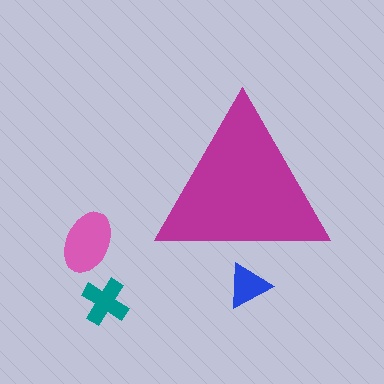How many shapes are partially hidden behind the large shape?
1 shape is partially hidden.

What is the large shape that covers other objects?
A magenta triangle.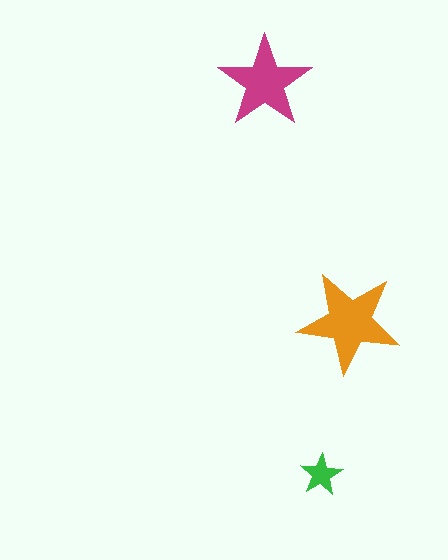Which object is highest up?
The magenta star is topmost.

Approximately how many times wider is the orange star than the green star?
About 2.5 times wider.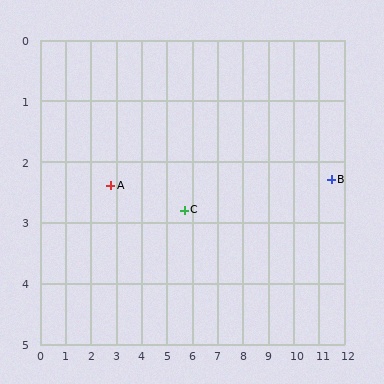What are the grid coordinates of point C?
Point C is at approximately (5.7, 2.8).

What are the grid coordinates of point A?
Point A is at approximately (2.8, 2.4).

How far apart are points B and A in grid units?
Points B and A are about 8.7 grid units apart.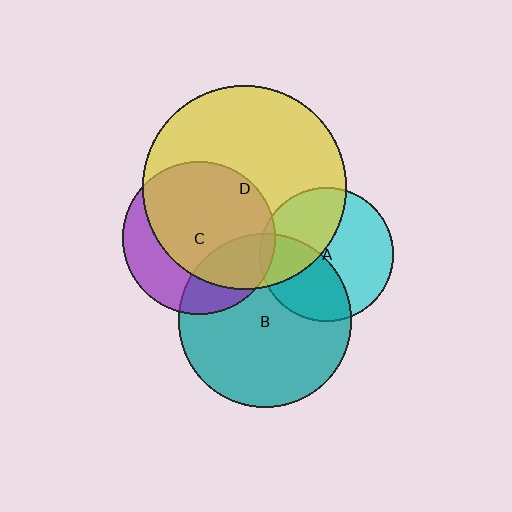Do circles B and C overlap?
Yes.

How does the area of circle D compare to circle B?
Approximately 1.4 times.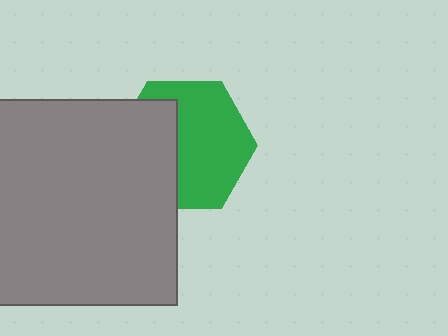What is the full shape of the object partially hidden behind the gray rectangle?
The partially hidden object is a green hexagon.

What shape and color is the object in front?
The object in front is a gray rectangle.